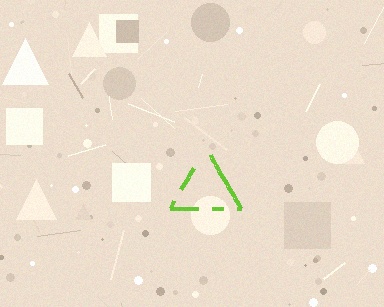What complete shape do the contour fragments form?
The contour fragments form a triangle.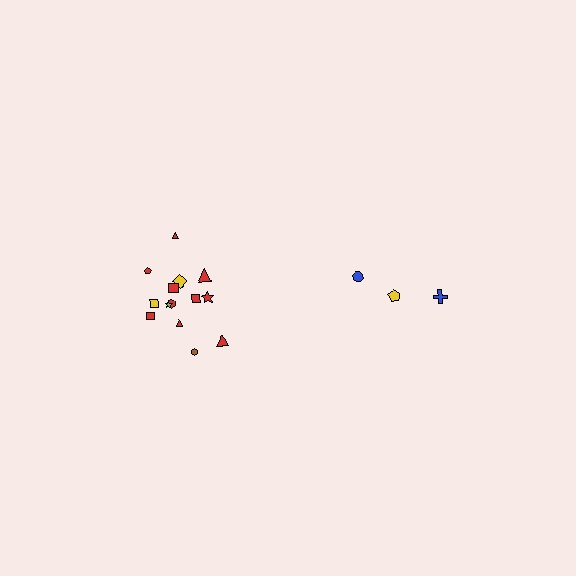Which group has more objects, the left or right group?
The left group.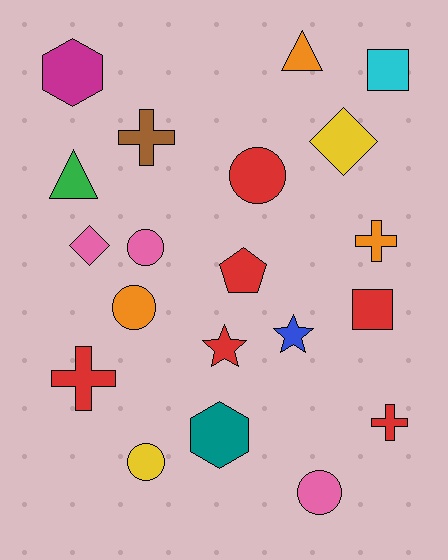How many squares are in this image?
There are 2 squares.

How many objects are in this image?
There are 20 objects.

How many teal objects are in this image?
There is 1 teal object.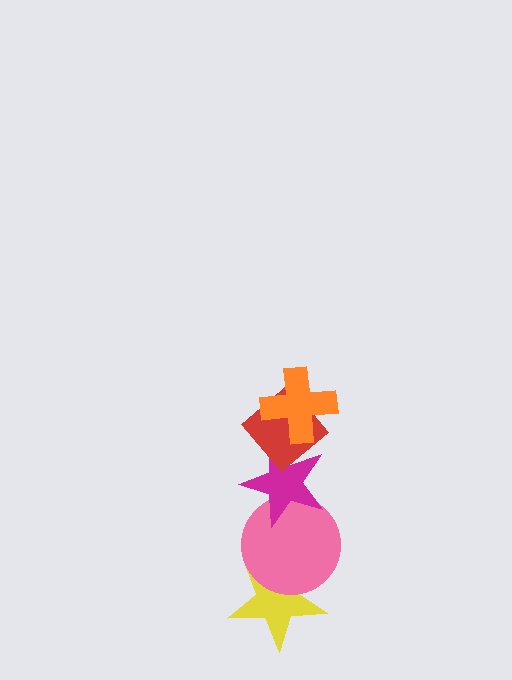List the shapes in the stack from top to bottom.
From top to bottom: the orange cross, the red diamond, the magenta star, the pink circle, the yellow star.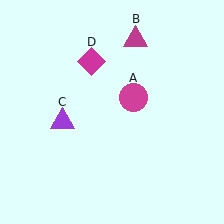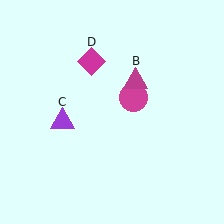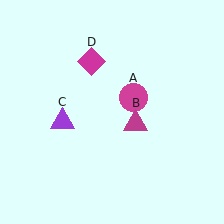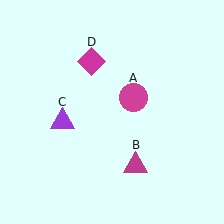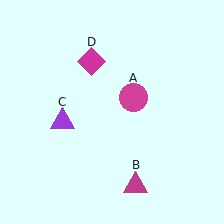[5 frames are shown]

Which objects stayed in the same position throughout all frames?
Magenta circle (object A) and purple triangle (object C) and magenta diamond (object D) remained stationary.